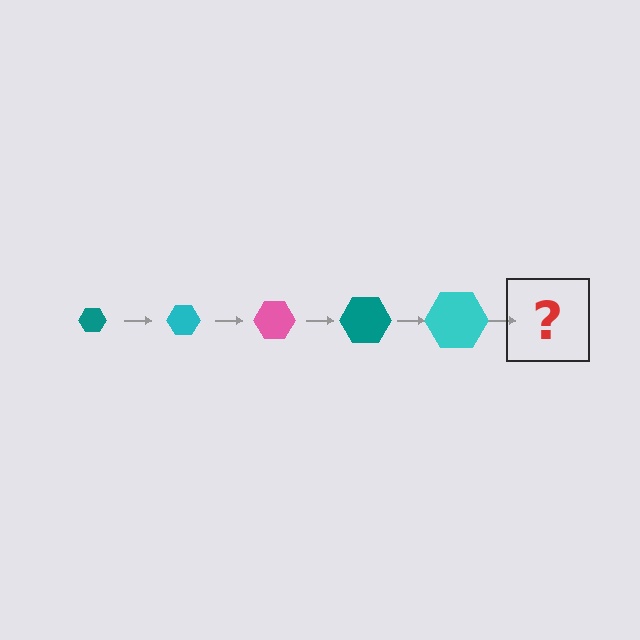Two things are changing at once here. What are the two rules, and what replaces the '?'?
The two rules are that the hexagon grows larger each step and the color cycles through teal, cyan, and pink. The '?' should be a pink hexagon, larger than the previous one.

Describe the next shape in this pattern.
It should be a pink hexagon, larger than the previous one.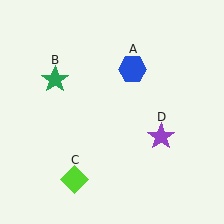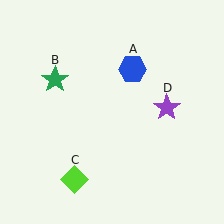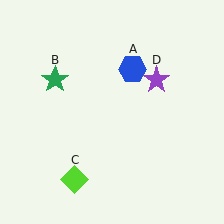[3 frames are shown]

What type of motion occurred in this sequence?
The purple star (object D) rotated counterclockwise around the center of the scene.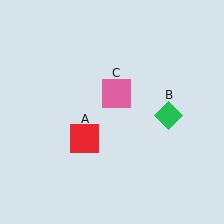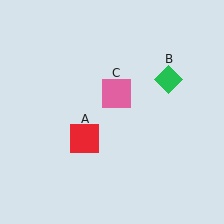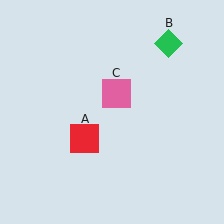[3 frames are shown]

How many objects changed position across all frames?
1 object changed position: green diamond (object B).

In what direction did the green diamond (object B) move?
The green diamond (object B) moved up.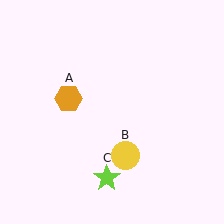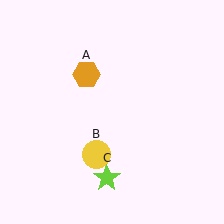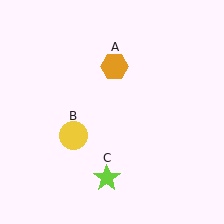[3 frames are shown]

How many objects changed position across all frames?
2 objects changed position: orange hexagon (object A), yellow circle (object B).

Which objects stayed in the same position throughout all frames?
Lime star (object C) remained stationary.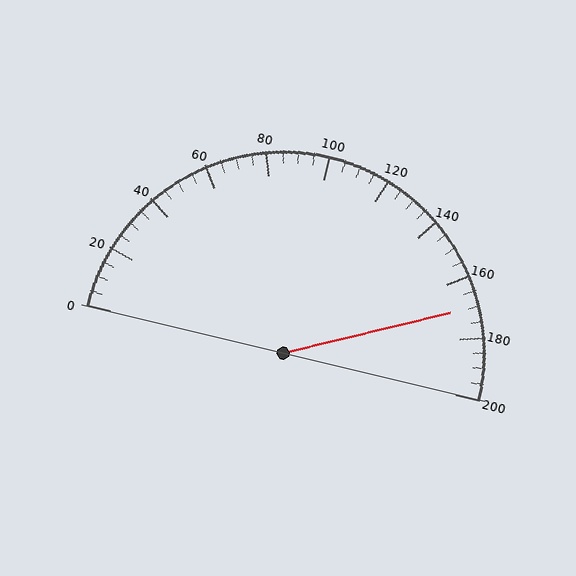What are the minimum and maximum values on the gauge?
The gauge ranges from 0 to 200.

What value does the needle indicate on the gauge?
The needle indicates approximately 170.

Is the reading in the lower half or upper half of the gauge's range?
The reading is in the upper half of the range (0 to 200).